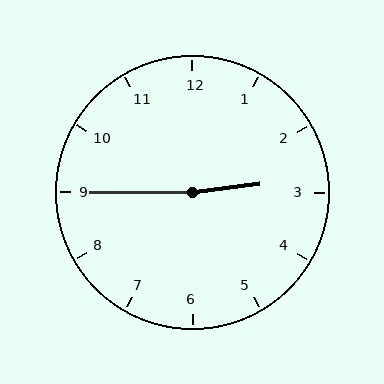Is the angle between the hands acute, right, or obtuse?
It is obtuse.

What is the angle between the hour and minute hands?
Approximately 172 degrees.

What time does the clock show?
2:45.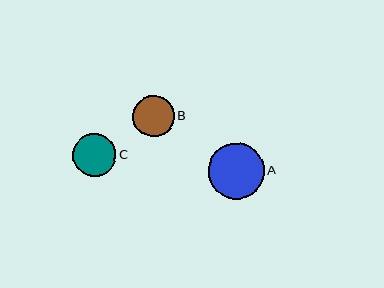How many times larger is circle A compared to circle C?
Circle A is approximately 1.3 times the size of circle C.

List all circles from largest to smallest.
From largest to smallest: A, C, B.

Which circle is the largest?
Circle A is the largest with a size of approximately 56 pixels.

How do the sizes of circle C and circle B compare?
Circle C and circle B are approximately the same size.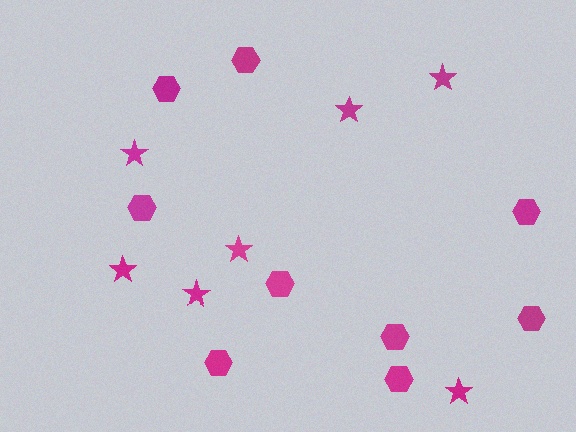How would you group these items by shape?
There are 2 groups: one group of stars (7) and one group of hexagons (9).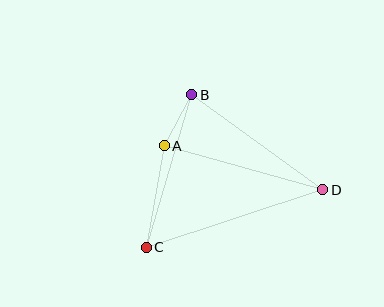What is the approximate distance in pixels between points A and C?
The distance between A and C is approximately 103 pixels.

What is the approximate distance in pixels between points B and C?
The distance between B and C is approximately 159 pixels.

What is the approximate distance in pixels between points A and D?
The distance between A and D is approximately 164 pixels.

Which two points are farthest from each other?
Points C and D are farthest from each other.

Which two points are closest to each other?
Points A and B are closest to each other.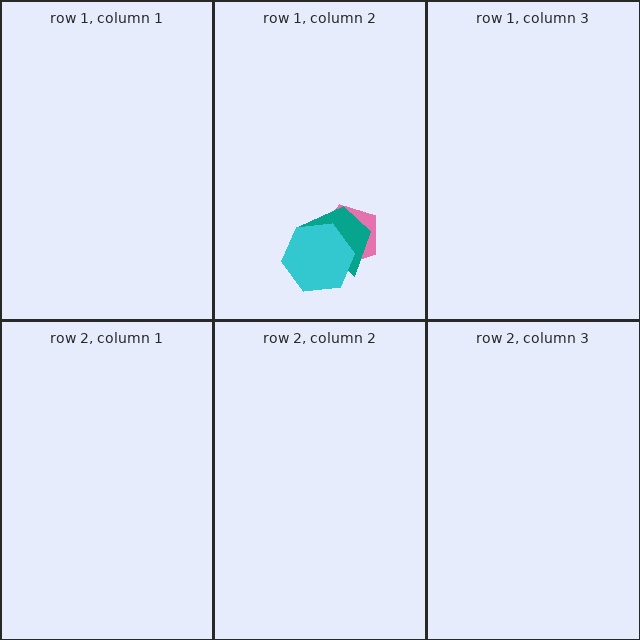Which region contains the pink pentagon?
The row 1, column 2 region.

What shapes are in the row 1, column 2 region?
The pink pentagon, the teal trapezoid, the cyan hexagon.